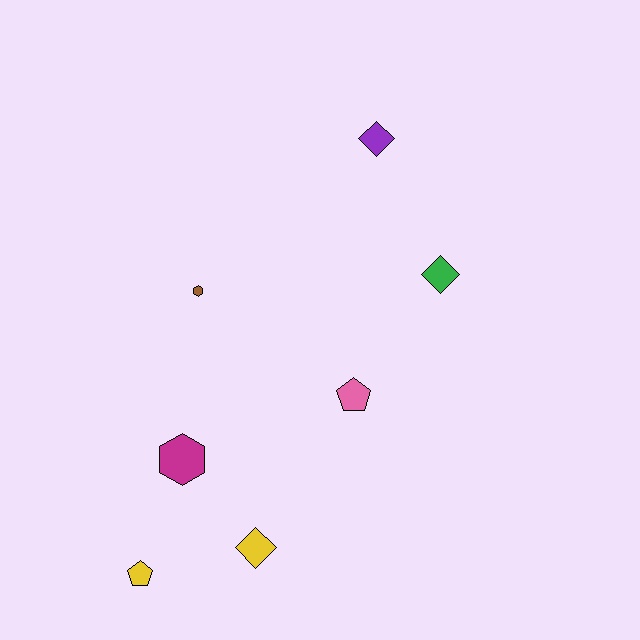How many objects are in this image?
There are 7 objects.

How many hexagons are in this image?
There are 2 hexagons.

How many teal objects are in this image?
There are no teal objects.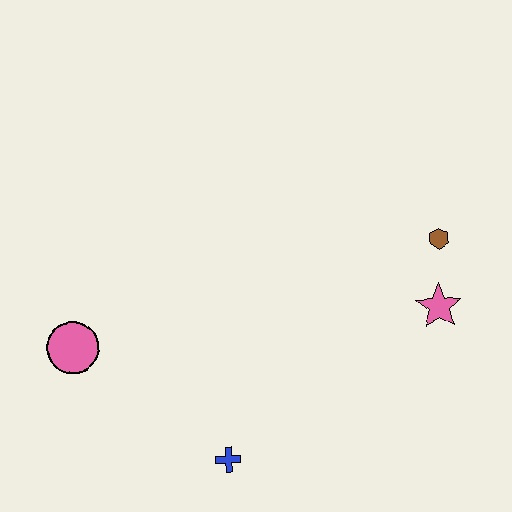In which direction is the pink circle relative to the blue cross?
The pink circle is to the left of the blue cross.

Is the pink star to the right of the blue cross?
Yes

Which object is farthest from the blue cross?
The brown hexagon is farthest from the blue cross.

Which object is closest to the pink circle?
The blue cross is closest to the pink circle.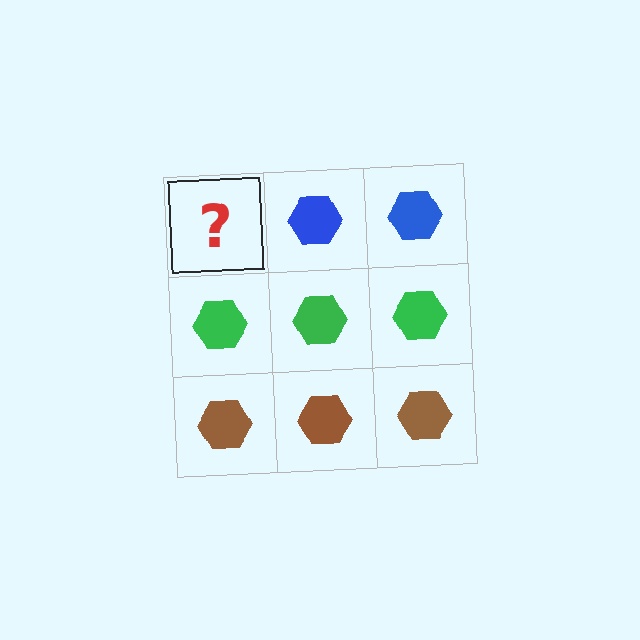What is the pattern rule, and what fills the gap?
The rule is that each row has a consistent color. The gap should be filled with a blue hexagon.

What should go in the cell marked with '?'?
The missing cell should contain a blue hexagon.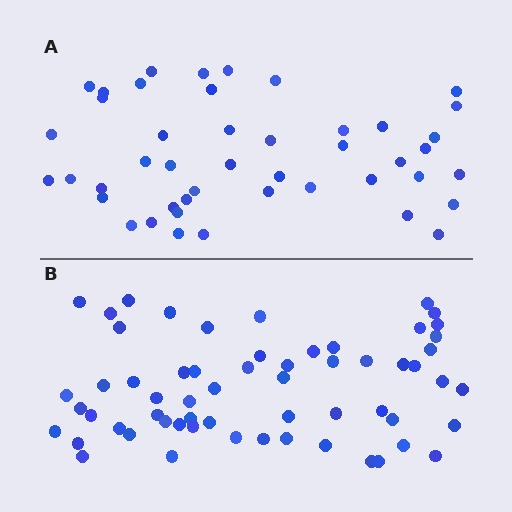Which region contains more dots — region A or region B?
Region B (the bottom region) has more dots.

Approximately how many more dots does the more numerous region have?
Region B has approximately 15 more dots than region A.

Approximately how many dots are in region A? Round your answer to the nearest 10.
About 40 dots. (The exact count is 45, which rounds to 40.)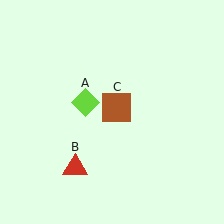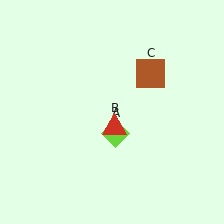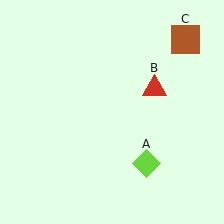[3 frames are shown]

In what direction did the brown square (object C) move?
The brown square (object C) moved up and to the right.